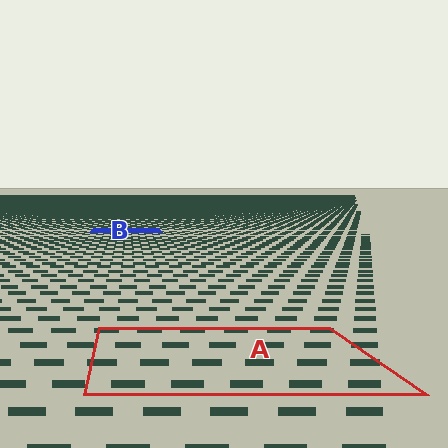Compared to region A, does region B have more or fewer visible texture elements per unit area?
Region B has more texture elements per unit area — they are packed more densely because it is farther away.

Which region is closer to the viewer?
Region A is closer. The texture elements there are larger and more spread out.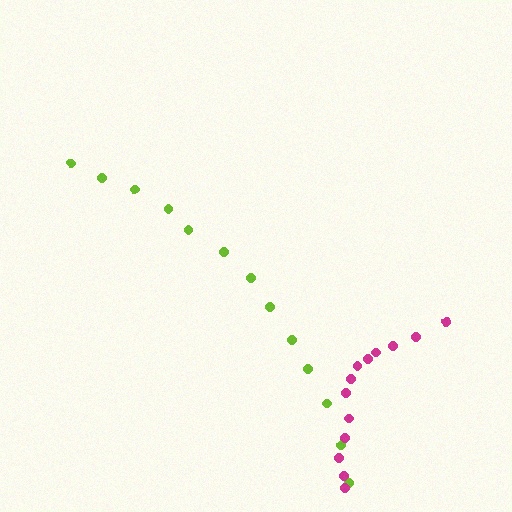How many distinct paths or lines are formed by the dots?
There are 2 distinct paths.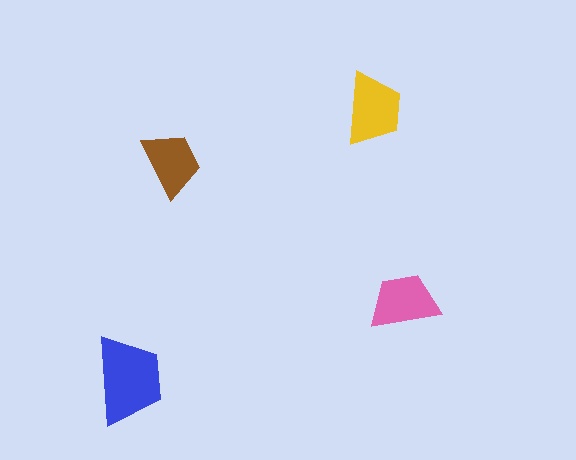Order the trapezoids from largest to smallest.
the blue one, the yellow one, the pink one, the brown one.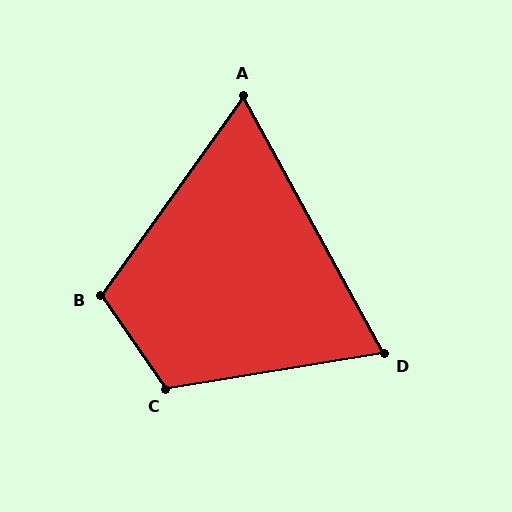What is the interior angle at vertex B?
Approximately 109 degrees (obtuse).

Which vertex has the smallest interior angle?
A, at approximately 64 degrees.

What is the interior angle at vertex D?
Approximately 71 degrees (acute).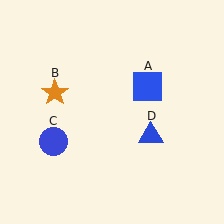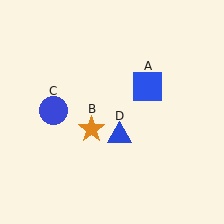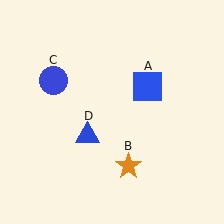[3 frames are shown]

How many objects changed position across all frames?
3 objects changed position: orange star (object B), blue circle (object C), blue triangle (object D).